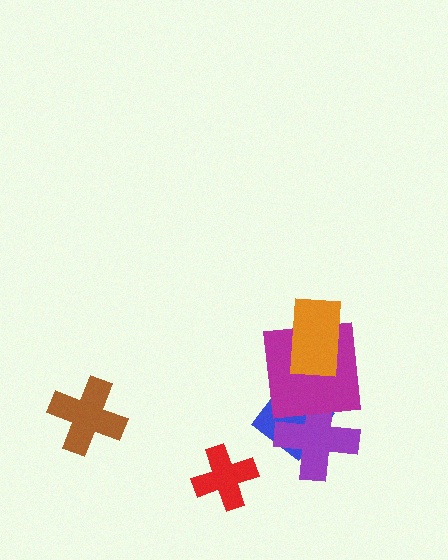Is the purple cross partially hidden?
Yes, it is partially covered by another shape.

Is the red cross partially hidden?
No, no other shape covers it.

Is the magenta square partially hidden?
Yes, it is partially covered by another shape.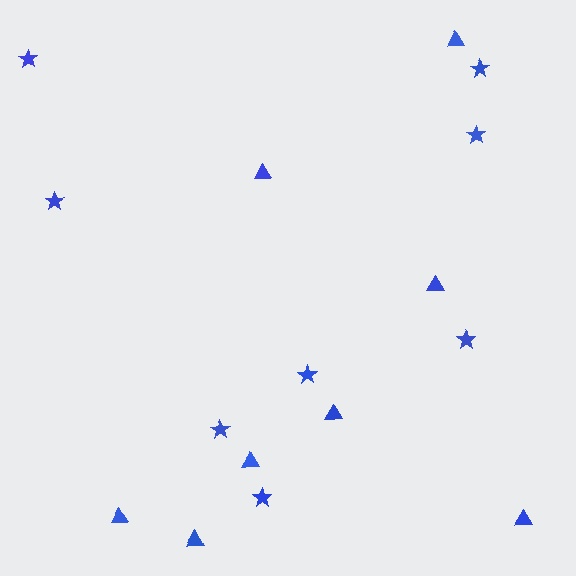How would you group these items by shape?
There are 2 groups: one group of triangles (8) and one group of stars (8).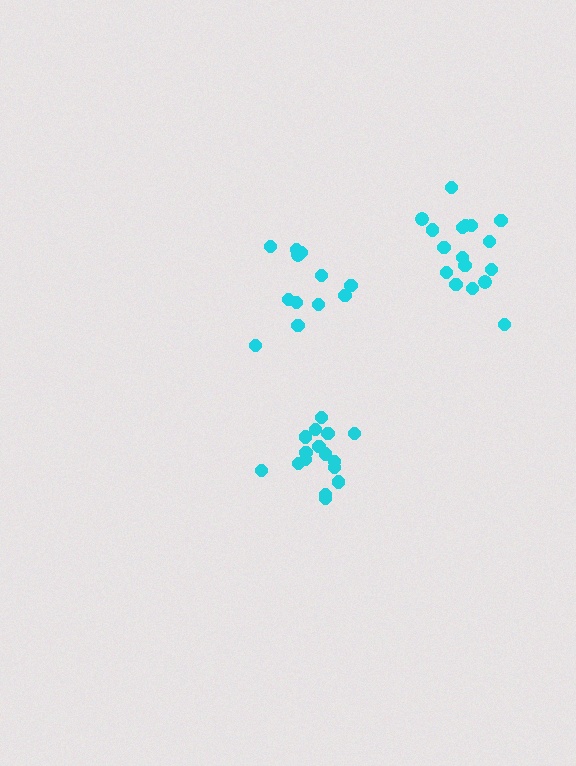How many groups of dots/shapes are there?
There are 3 groups.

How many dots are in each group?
Group 1: 16 dots, Group 2: 12 dots, Group 3: 17 dots (45 total).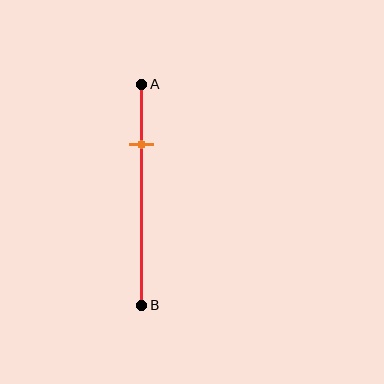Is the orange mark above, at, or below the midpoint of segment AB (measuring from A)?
The orange mark is above the midpoint of segment AB.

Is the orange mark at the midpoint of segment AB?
No, the mark is at about 25% from A, not at the 50% midpoint.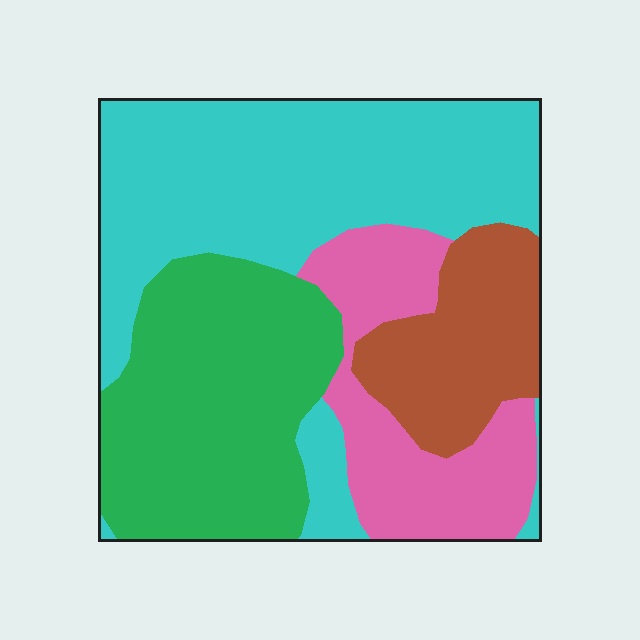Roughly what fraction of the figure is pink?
Pink covers around 20% of the figure.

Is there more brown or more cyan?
Cyan.